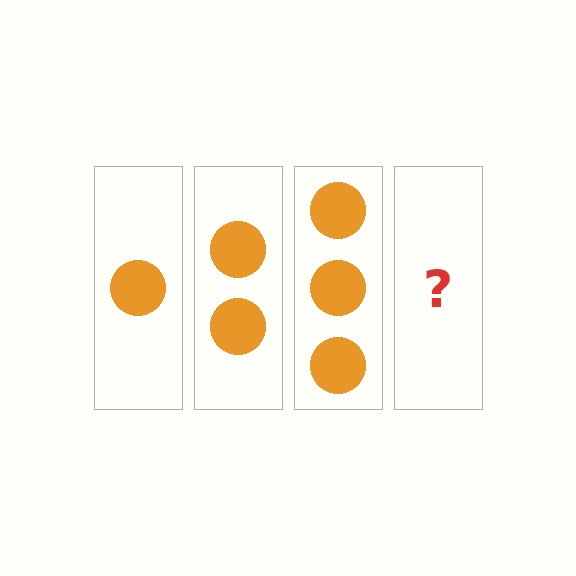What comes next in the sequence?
The next element should be 4 circles.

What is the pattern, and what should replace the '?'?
The pattern is that each step adds one more circle. The '?' should be 4 circles.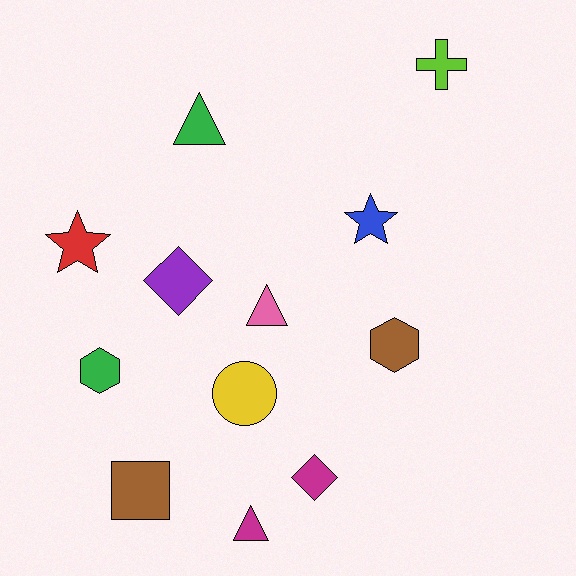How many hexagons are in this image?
There are 2 hexagons.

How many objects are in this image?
There are 12 objects.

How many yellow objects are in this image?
There is 1 yellow object.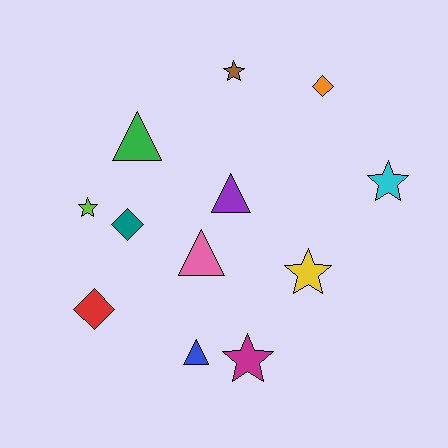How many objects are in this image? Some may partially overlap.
There are 12 objects.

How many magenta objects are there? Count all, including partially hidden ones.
There is 1 magenta object.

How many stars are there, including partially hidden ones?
There are 5 stars.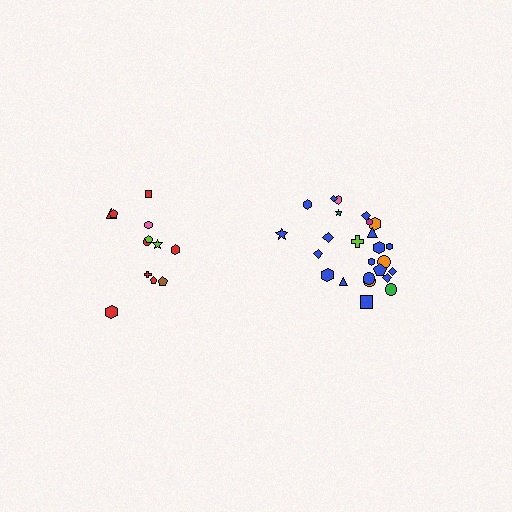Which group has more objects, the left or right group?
The right group.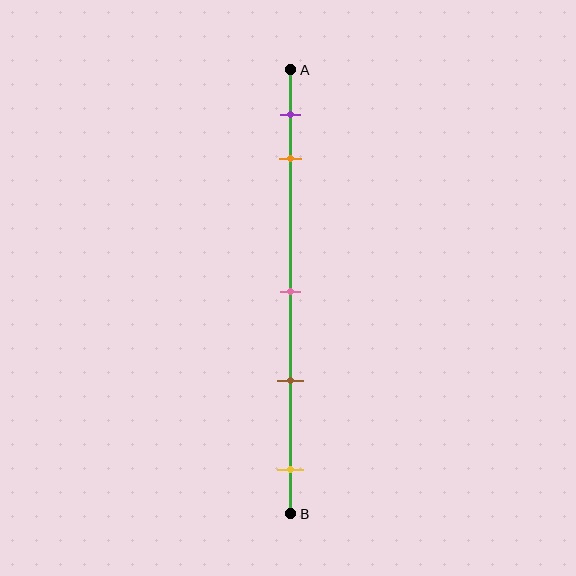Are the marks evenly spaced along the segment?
No, the marks are not evenly spaced.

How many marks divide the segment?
There are 5 marks dividing the segment.